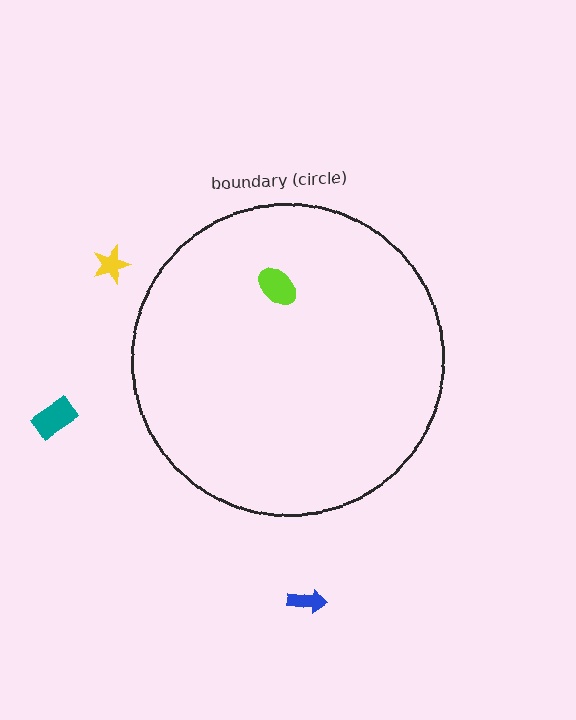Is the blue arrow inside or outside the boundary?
Outside.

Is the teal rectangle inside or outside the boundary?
Outside.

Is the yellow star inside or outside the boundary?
Outside.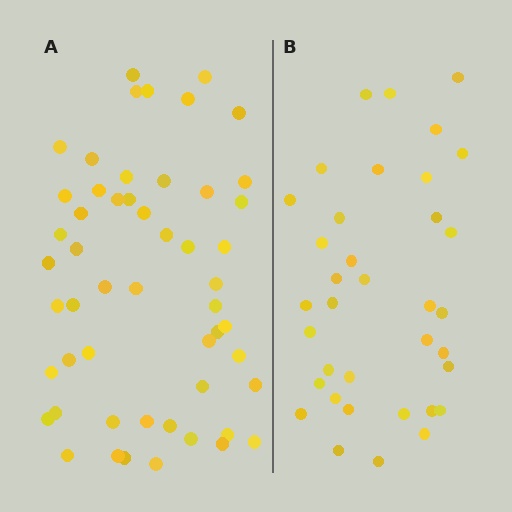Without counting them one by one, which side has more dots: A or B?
Region A (the left region) has more dots.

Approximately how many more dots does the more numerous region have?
Region A has approximately 15 more dots than region B.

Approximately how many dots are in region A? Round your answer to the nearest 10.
About 50 dots. (The exact count is 53, which rounds to 50.)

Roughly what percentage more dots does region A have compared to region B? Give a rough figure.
About 45% more.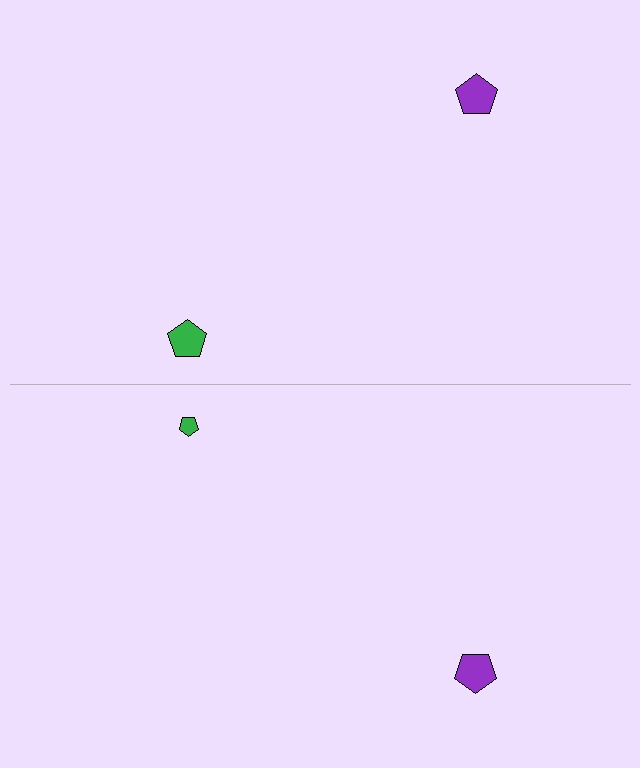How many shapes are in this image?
There are 4 shapes in this image.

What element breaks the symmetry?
The green pentagon on the bottom side has a different size than its mirror counterpart.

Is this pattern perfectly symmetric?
No, the pattern is not perfectly symmetric. The green pentagon on the bottom side has a different size than its mirror counterpart.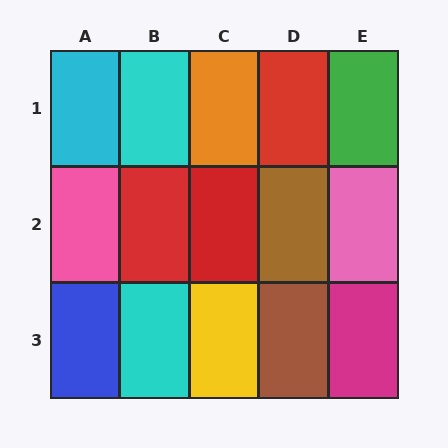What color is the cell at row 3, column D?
Brown.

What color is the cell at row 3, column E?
Magenta.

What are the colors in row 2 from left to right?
Pink, red, red, brown, pink.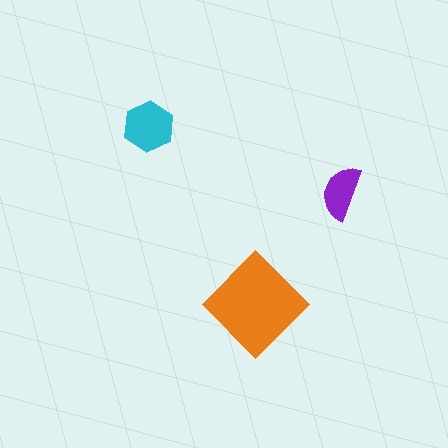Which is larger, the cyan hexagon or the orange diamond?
The orange diamond.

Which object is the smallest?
The purple semicircle.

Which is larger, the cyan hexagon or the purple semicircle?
The cyan hexagon.